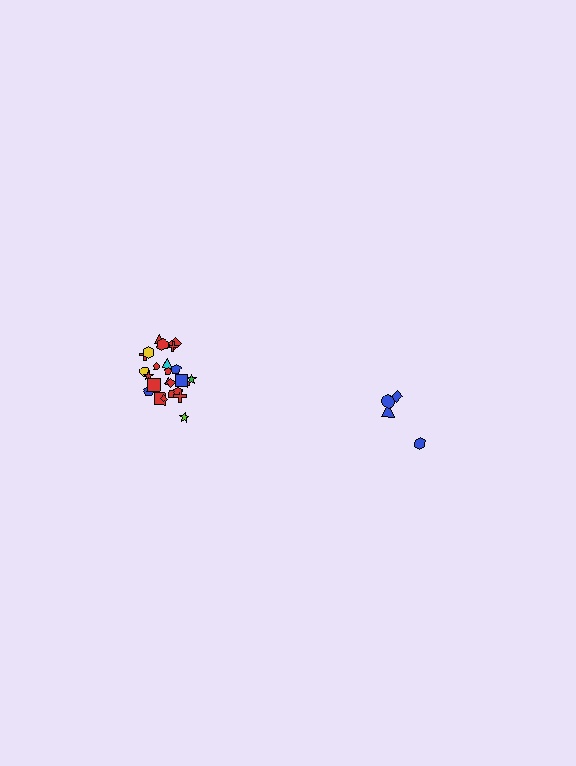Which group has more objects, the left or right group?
The left group.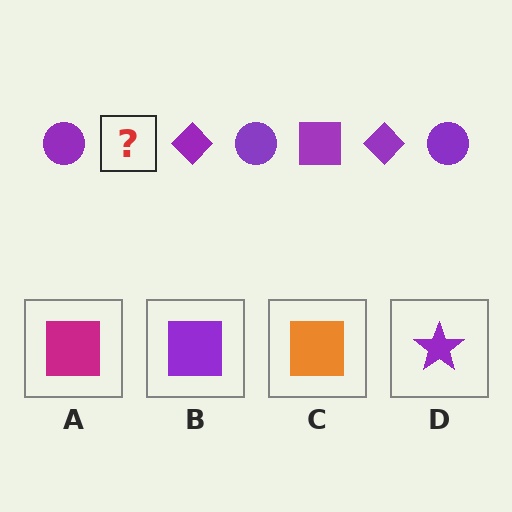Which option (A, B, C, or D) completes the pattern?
B.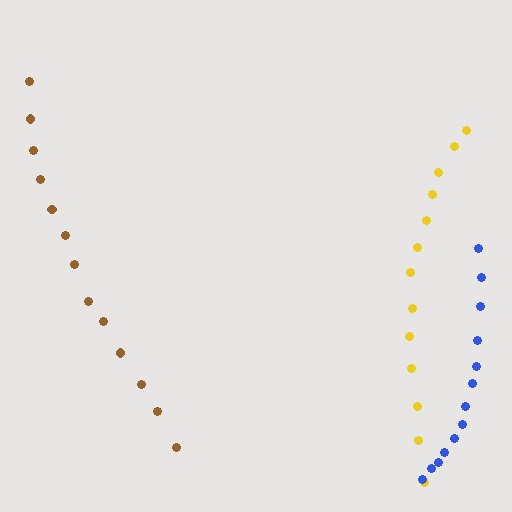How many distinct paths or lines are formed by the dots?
There are 3 distinct paths.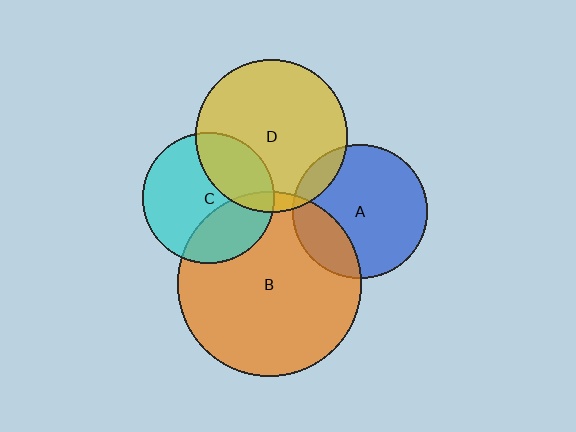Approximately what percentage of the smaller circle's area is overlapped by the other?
Approximately 5%.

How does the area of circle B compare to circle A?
Approximately 1.9 times.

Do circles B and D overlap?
Yes.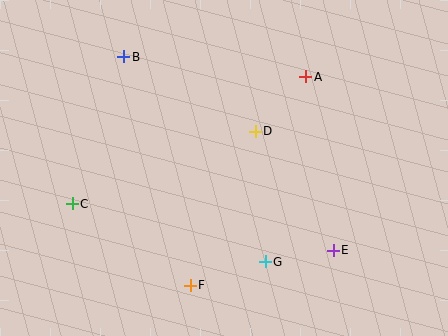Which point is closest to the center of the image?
Point D at (255, 131) is closest to the center.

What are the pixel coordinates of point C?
Point C is at (72, 204).